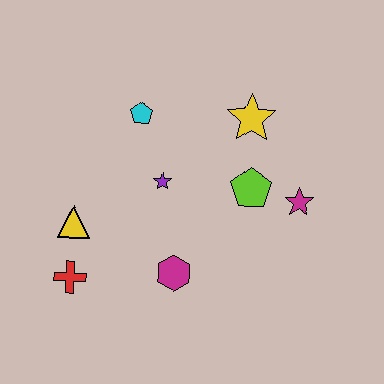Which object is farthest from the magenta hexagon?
The yellow star is farthest from the magenta hexagon.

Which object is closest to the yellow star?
The lime pentagon is closest to the yellow star.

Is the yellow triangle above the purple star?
No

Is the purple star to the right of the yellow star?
No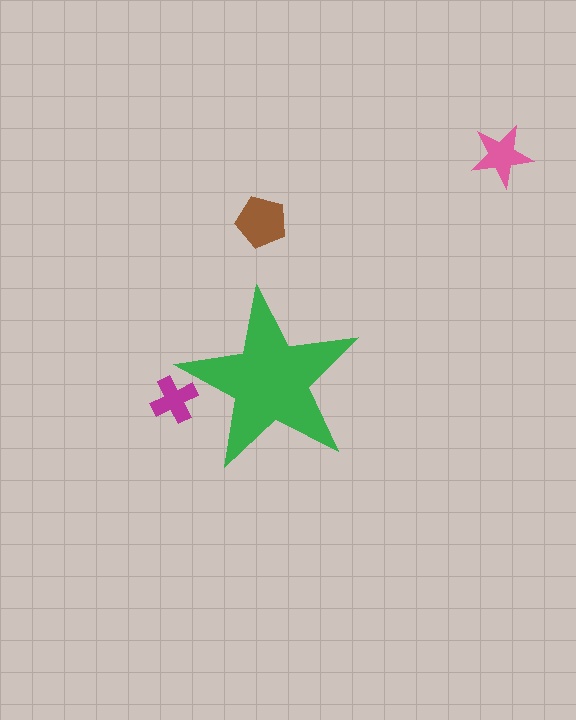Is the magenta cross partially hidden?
Yes, the magenta cross is partially hidden behind the green star.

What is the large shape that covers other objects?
A green star.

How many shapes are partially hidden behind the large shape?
1 shape is partially hidden.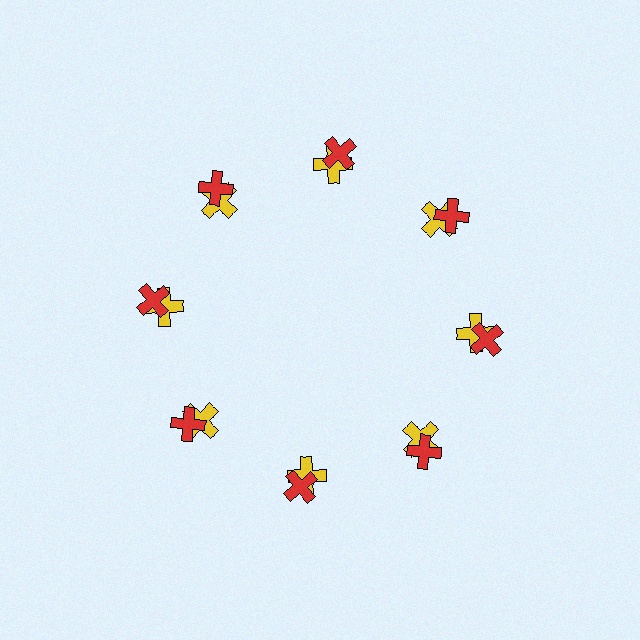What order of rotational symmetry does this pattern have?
This pattern has 8-fold rotational symmetry.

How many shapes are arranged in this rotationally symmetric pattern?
There are 16 shapes, arranged in 8 groups of 2.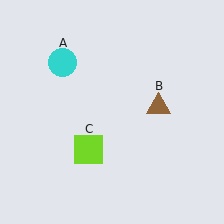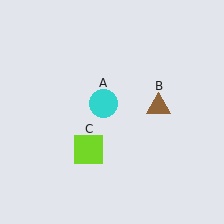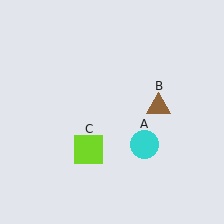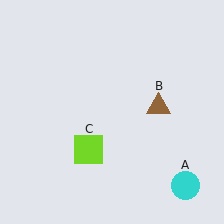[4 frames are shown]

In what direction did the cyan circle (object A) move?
The cyan circle (object A) moved down and to the right.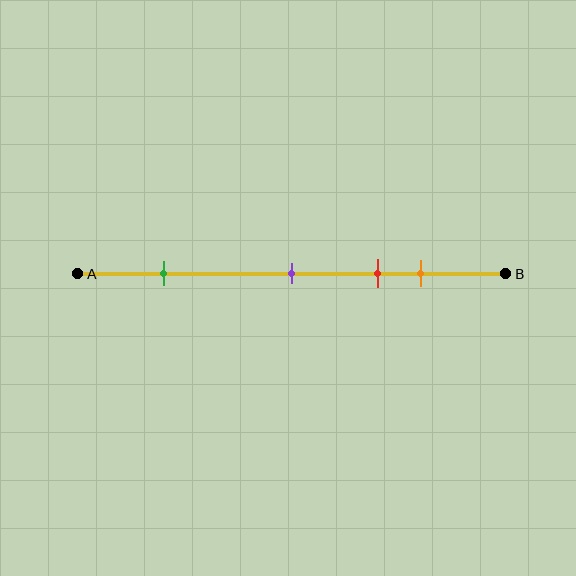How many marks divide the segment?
There are 4 marks dividing the segment.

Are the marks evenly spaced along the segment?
No, the marks are not evenly spaced.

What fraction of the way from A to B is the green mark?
The green mark is approximately 20% (0.2) of the way from A to B.